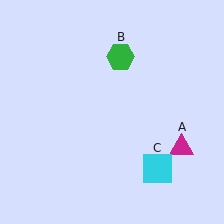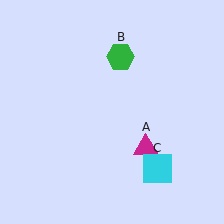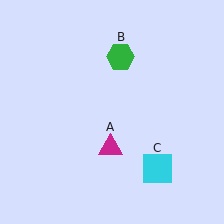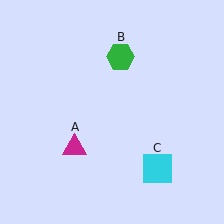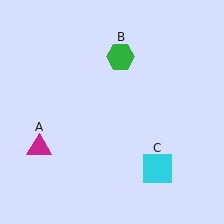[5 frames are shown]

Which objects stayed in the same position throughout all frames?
Green hexagon (object B) and cyan square (object C) remained stationary.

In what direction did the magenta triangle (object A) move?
The magenta triangle (object A) moved left.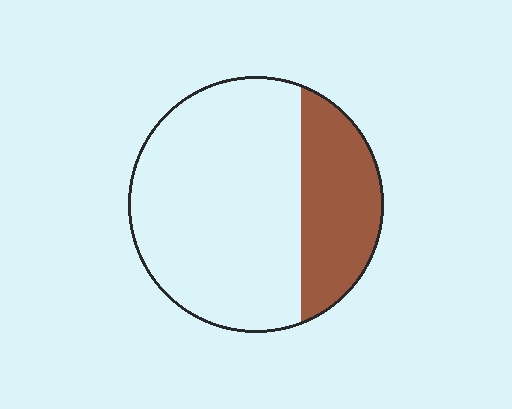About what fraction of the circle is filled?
About one quarter (1/4).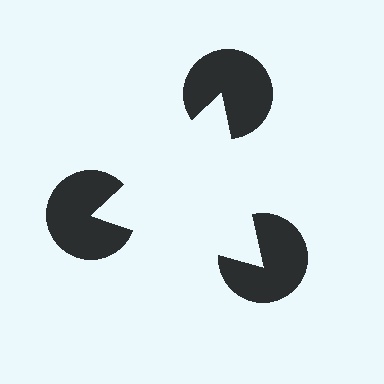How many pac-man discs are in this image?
There are 3 — one at each vertex of the illusory triangle.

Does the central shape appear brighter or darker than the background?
It typically appears slightly brighter than the background, even though no actual brightness change is drawn.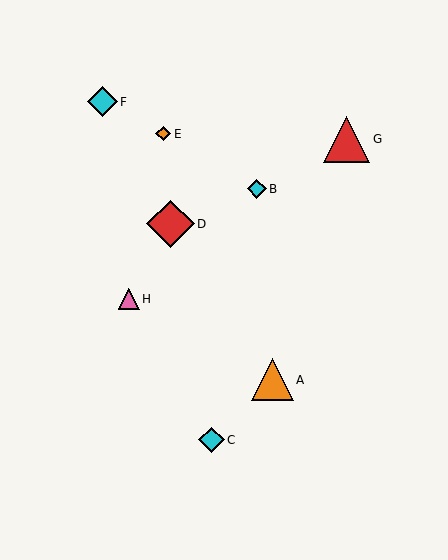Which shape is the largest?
The red diamond (labeled D) is the largest.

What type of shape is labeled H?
Shape H is a pink triangle.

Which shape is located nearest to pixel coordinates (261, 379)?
The orange triangle (labeled A) at (272, 380) is nearest to that location.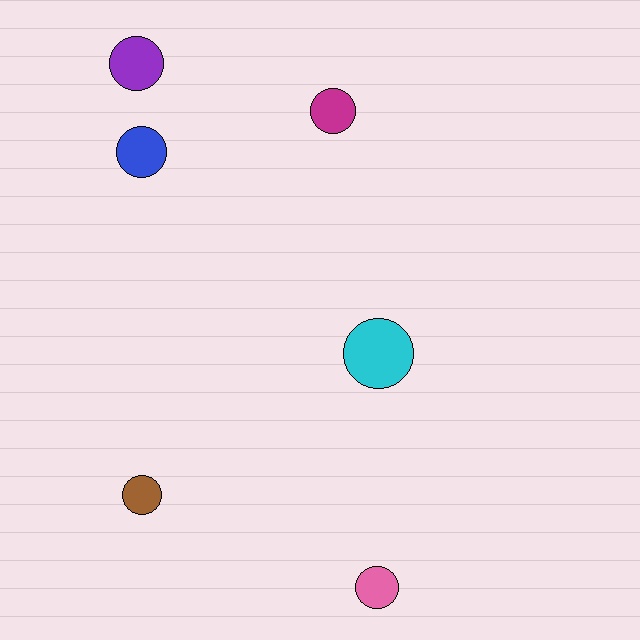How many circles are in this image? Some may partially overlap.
There are 6 circles.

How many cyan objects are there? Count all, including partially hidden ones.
There is 1 cyan object.